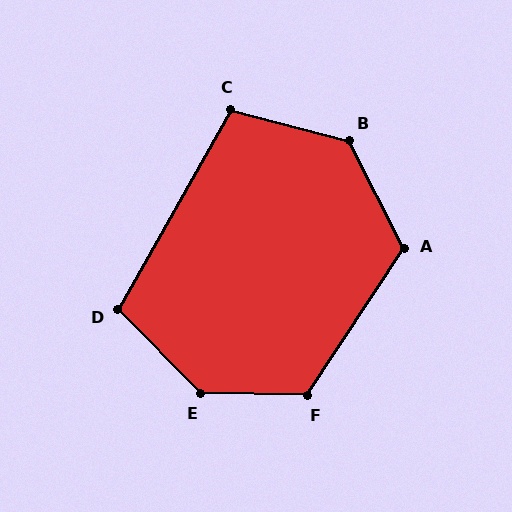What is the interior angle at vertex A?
Approximately 120 degrees (obtuse).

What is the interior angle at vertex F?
Approximately 123 degrees (obtuse).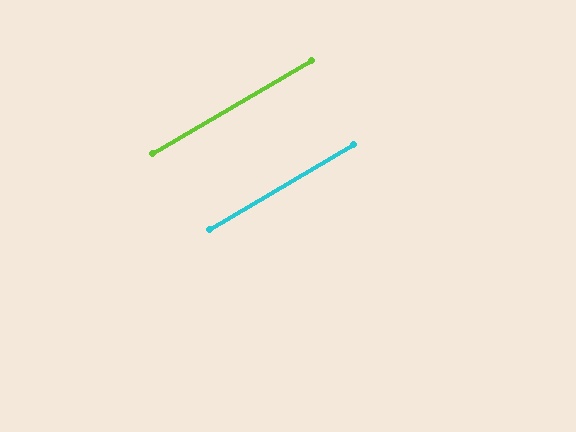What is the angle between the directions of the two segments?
Approximately 0 degrees.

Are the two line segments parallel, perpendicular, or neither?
Parallel — their directions differ by only 0.1°.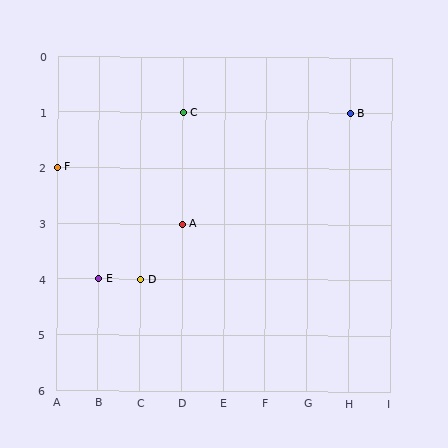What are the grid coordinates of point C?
Point C is at grid coordinates (D, 1).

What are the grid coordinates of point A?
Point A is at grid coordinates (D, 3).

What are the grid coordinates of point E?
Point E is at grid coordinates (B, 4).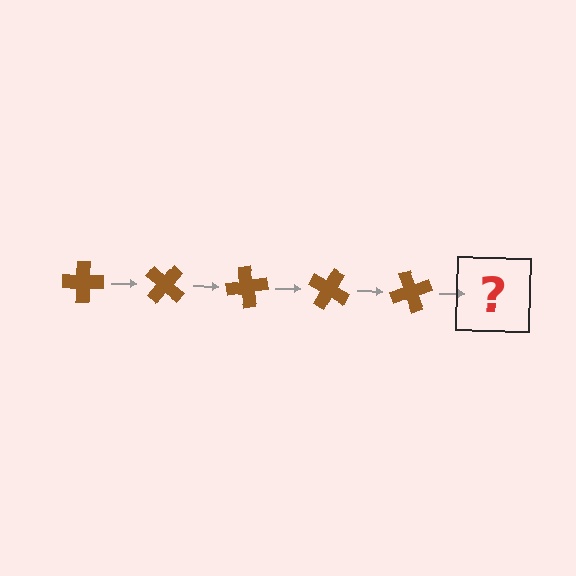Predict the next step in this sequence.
The next step is a brown cross rotated 200 degrees.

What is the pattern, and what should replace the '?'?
The pattern is that the cross rotates 40 degrees each step. The '?' should be a brown cross rotated 200 degrees.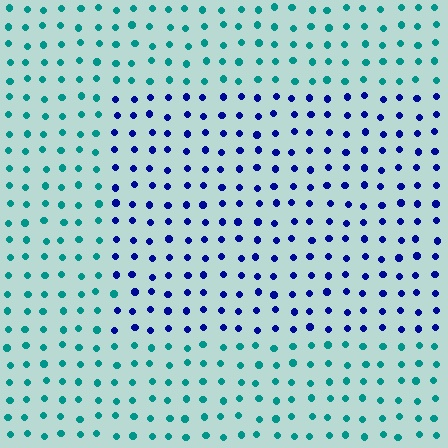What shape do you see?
I see a rectangle.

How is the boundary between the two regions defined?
The boundary is defined purely by a slight shift in hue (about 62 degrees). Spacing, size, and orientation are identical on both sides.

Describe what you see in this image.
The image is filled with small teal elements in a uniform arrangement. A rectangle-shaped region is visible where the elements are tinted to a slightly different hue, forming a subtle color boundary.